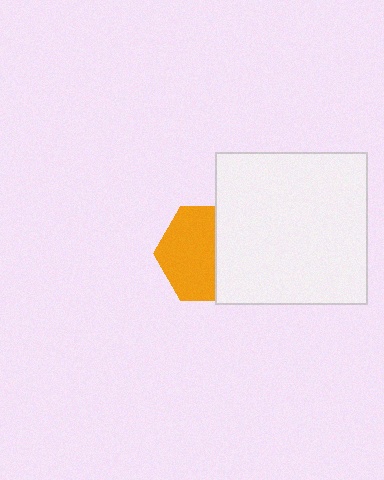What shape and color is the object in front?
The object in front is a white square.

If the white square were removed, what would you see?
You would see the complete orange hexagon.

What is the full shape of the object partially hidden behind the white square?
The partially hidden object is an orange hexagon.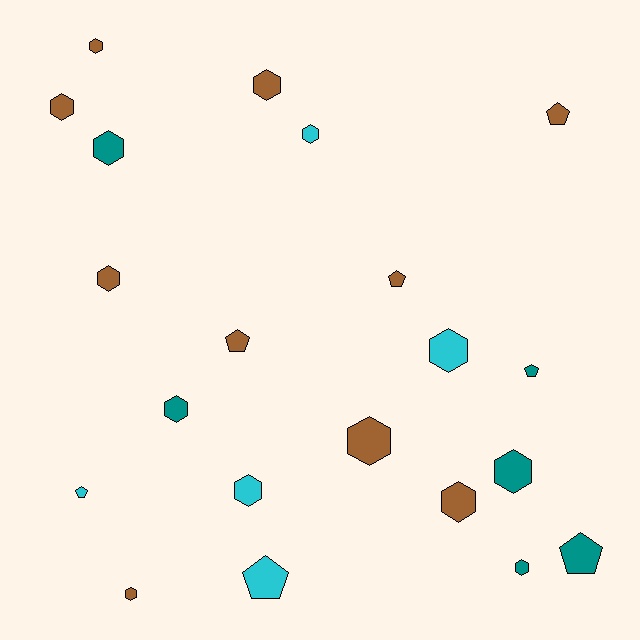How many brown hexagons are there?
There are 7 brown hexagons.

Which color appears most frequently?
Brown, with 10 objects.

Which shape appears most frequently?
Hexagon, with 14 objects.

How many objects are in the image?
There are 21 objects.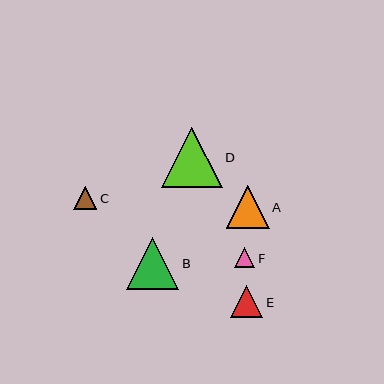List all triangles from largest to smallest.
From largest to smallest: D, B, A, E, C, F.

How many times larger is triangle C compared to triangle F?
Triangle C is approximately 1.1 times the size of triangle F.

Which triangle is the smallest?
Triangle F is the smallest with a size of approximately 20 pixels.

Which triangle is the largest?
Triangle D is the largest with a size of approximately 61 pixels.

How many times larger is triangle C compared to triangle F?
Triangle C is approximately 1.1 times the size of triangle F.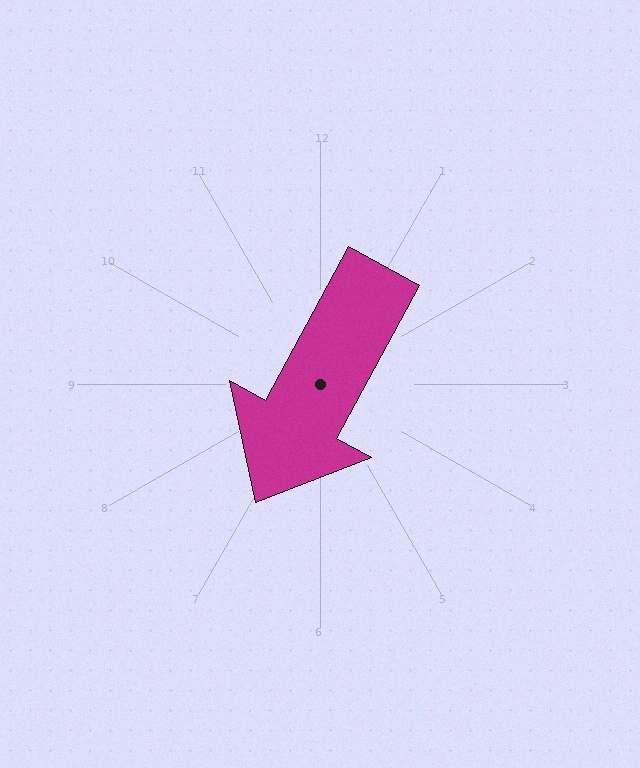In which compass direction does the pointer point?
Southwest.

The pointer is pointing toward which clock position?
Roughly 7 o'clock.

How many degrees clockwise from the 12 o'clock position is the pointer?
Approximately 208 degrees.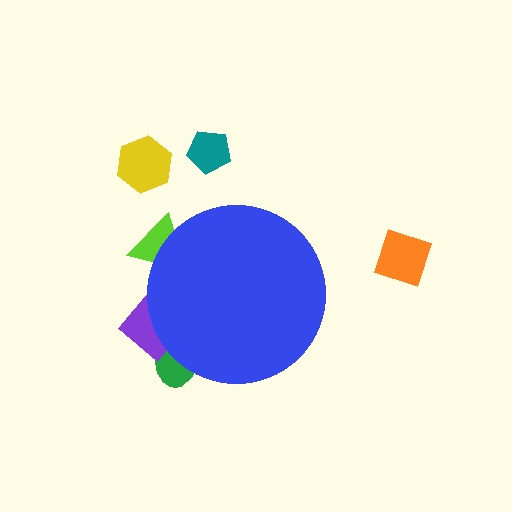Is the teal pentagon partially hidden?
No, the teal pentagon is fully visible.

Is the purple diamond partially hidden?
Yes, the purple diamond is partially hidden behind the blue circle.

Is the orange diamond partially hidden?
No, the orange diamond is fully visible.